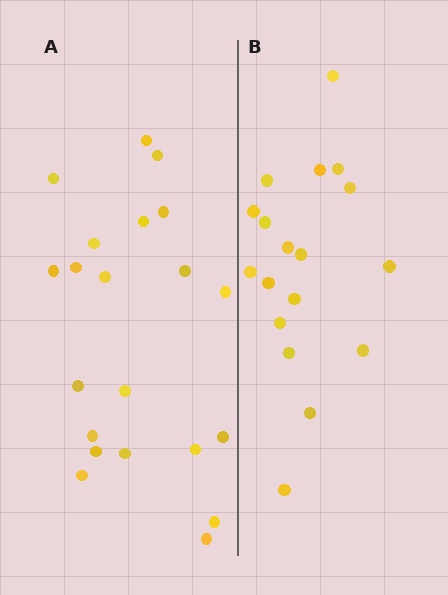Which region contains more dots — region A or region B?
Region A (the left region) has more dots.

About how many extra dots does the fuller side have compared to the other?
Region A has just a few more — roughly 2 or 3 more dots than region B.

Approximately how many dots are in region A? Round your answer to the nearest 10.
About 20 dots. (The exact count is 21, which rounds to 20.)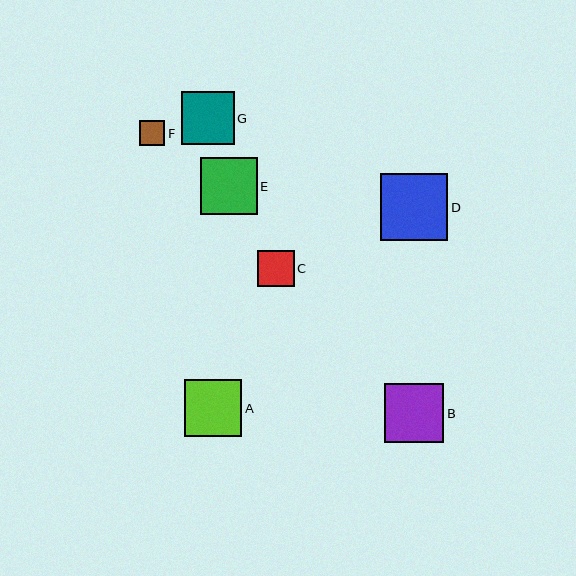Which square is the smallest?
Square F is the smallest with a size of approximately 25 pixels.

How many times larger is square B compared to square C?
Square B is approximately 1.6 times the size of square C.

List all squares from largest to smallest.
From largest to smallest: D, B, E, A, G, C, F.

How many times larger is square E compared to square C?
Square E is approximately 1.6 times the size of square C.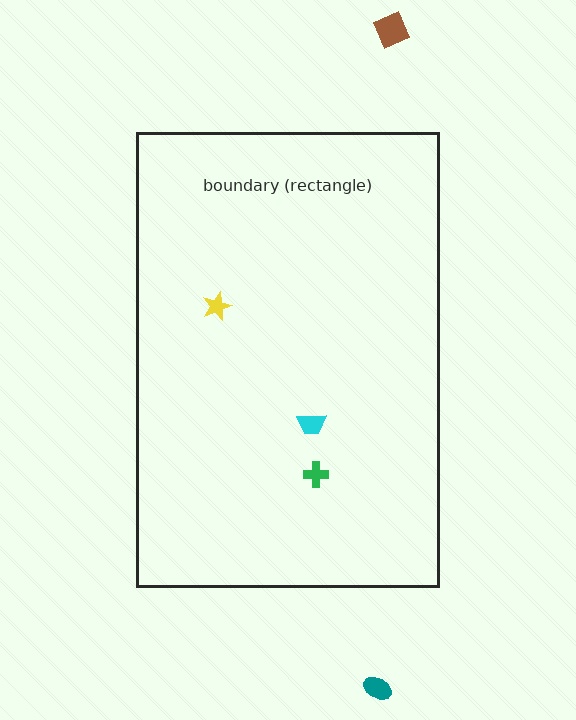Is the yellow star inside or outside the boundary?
Inside.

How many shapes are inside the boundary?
3 inside, 2 outside.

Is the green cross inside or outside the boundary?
Inside.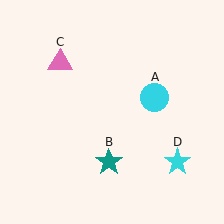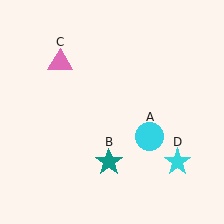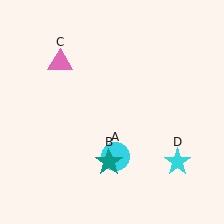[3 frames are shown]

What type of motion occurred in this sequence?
The cyan circle (object A) rotated clockwise around the center of the scene.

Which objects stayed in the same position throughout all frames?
Teal star (object B) and pink triangle (object C) and cyan star (object D) remained stationary.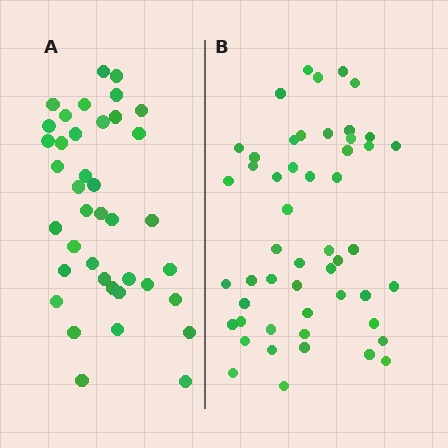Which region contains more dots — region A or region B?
Region B (the right region) has more dots.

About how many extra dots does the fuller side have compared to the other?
Region B has roughly 12 or so more dots than region A.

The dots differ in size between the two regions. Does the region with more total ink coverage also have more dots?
No. Region A has more total ink coverage because its dots are larger, but region B actually contains more individual dots. Total area can be misleading — the number of items is what matters here.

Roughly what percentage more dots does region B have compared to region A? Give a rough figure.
About 30% more.